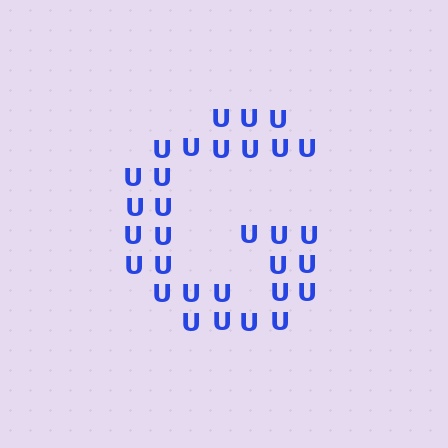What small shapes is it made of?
It is made of small letter U's.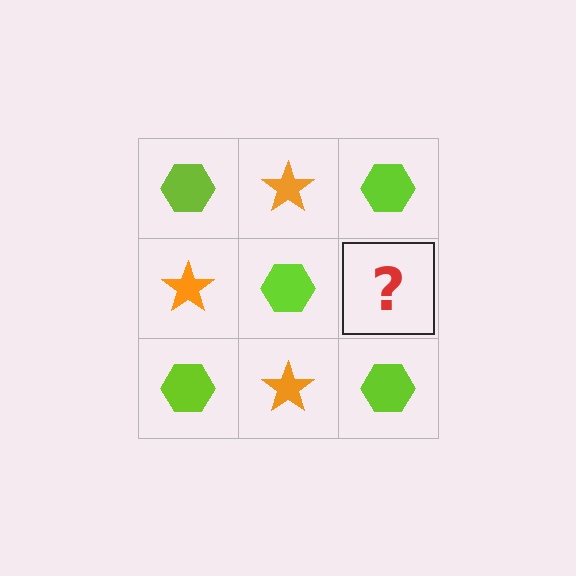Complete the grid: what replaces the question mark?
The question mark should be replaced with an orange star.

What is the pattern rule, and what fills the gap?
The rule is that it alternates lime hexagon and orange star in a checkerboard pattern. The gap should be filled with an orange star.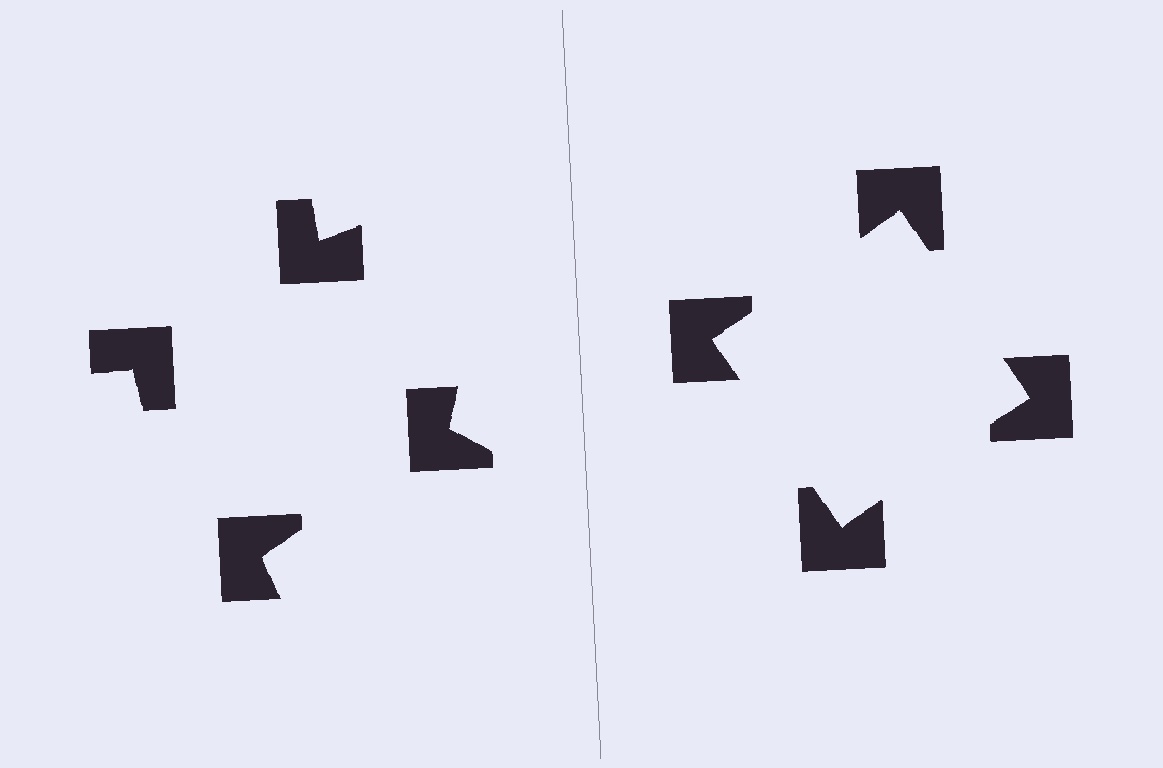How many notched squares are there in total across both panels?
8 — 4 on each side.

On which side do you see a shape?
An illusory square appears on the right side. On the left side the wedge cuts are rotated, so no coherent shape forms.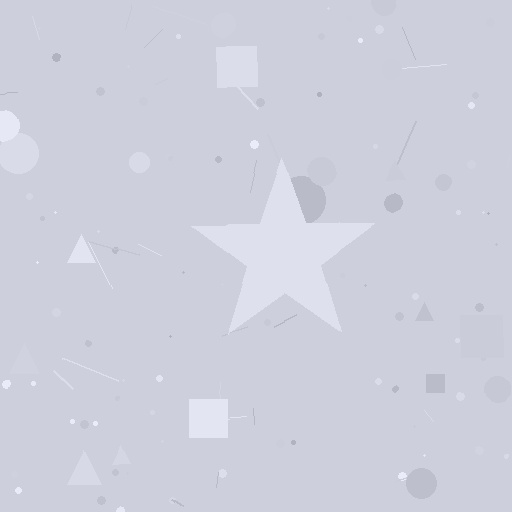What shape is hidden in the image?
A star is hidden in the image.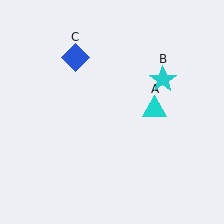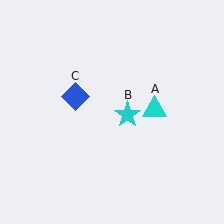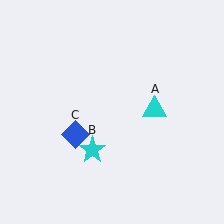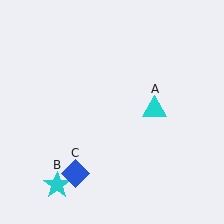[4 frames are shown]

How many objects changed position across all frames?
2 objects changed position: cyan star (object B), blue diamond (object C).